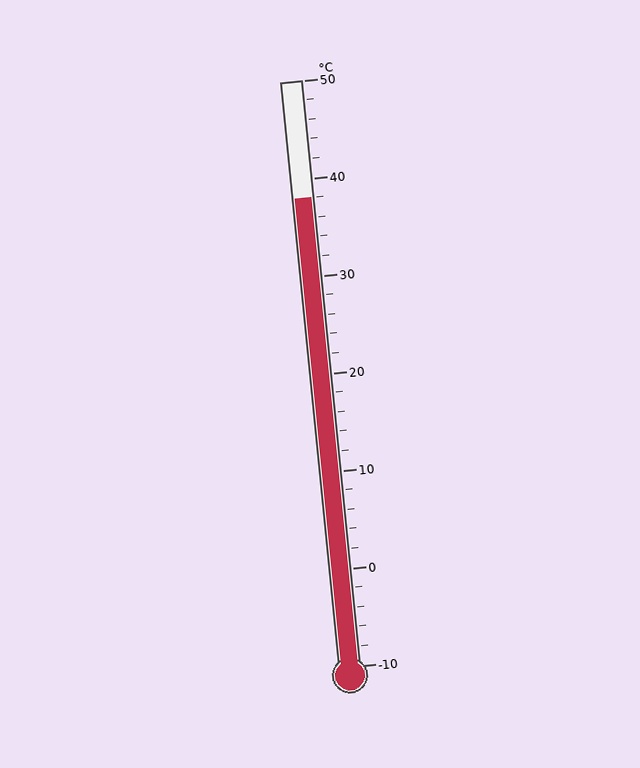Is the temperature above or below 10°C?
The temperature is above 10°C.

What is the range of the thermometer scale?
The thermometer scale ranges from -10°C to 50°C.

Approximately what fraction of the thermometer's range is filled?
The thermometer is filled to approximately 80% of its range.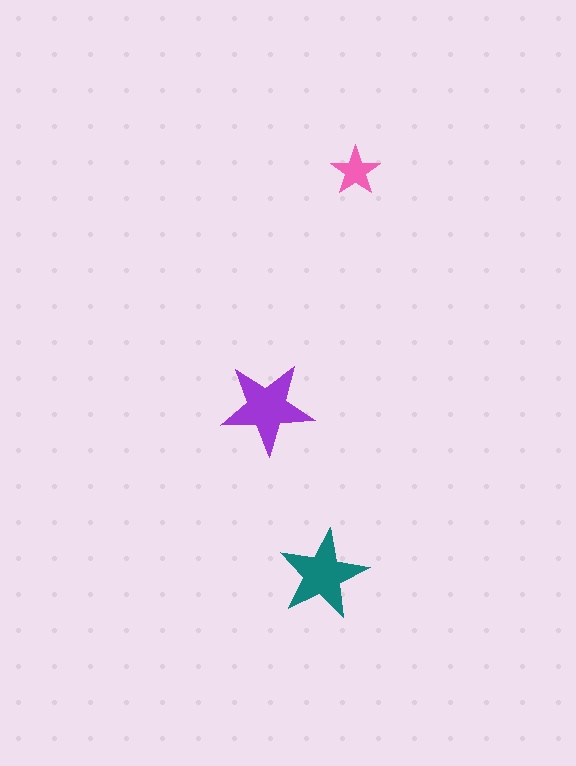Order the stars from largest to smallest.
the purple one, the teal one, the pink one.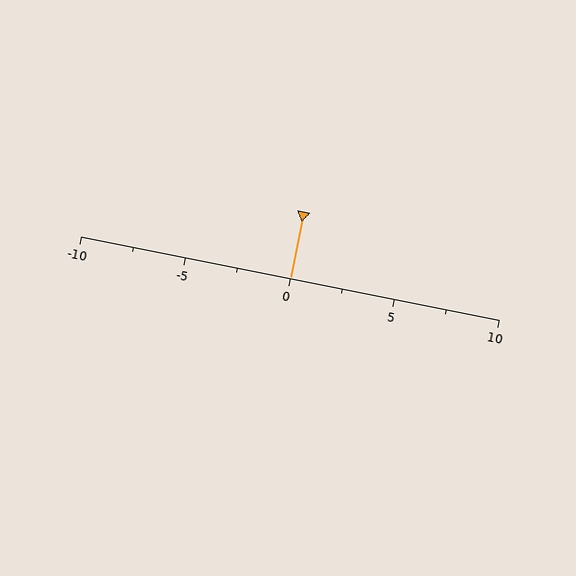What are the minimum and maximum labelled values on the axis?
The axis runs from -10 to 10.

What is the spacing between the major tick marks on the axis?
The major ticks are spaced 5 apart.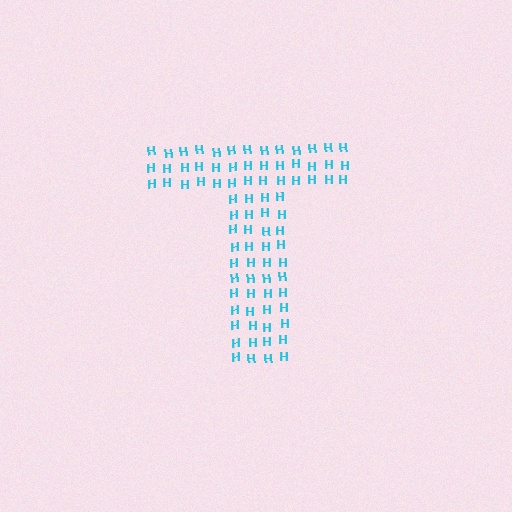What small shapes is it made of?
It is made of small letter H's.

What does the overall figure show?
The overall figure shows the letter T.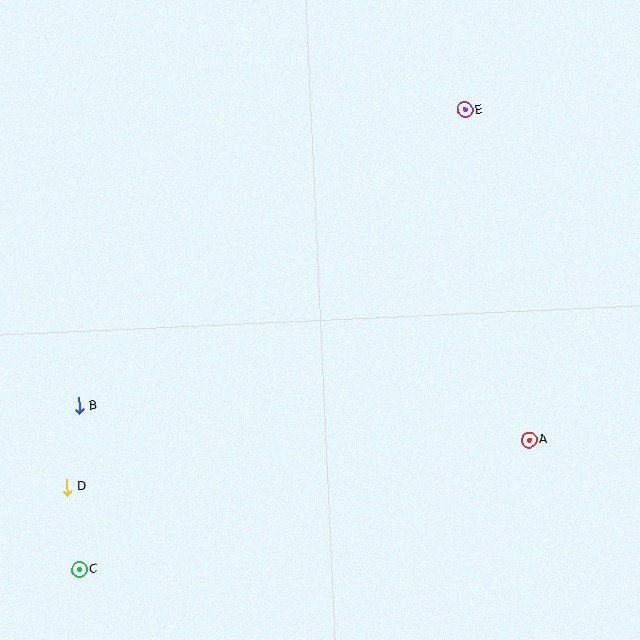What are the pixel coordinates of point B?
Point B is at (79, 406).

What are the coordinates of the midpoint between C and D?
The midpoint between C and D is at (73, 528).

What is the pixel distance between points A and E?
The distance between A and E is 336 pixels.